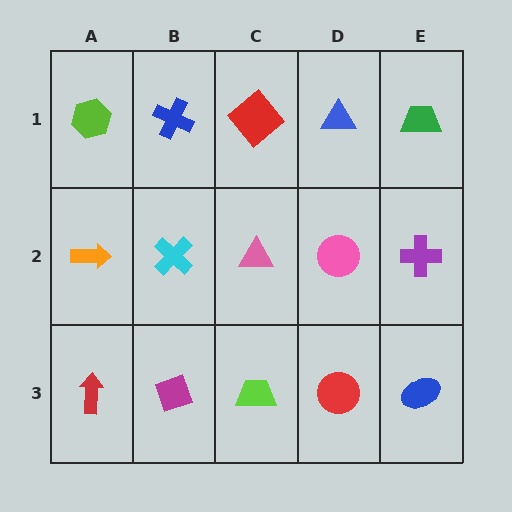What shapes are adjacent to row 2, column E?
A green trapezoid (row 1, column E), a blue ellipse (row 3, column E), a pink circle (row 2, column D).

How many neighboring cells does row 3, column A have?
2.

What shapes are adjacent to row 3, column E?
A purple cross (row 2, column E), a red circle (row 3, column D).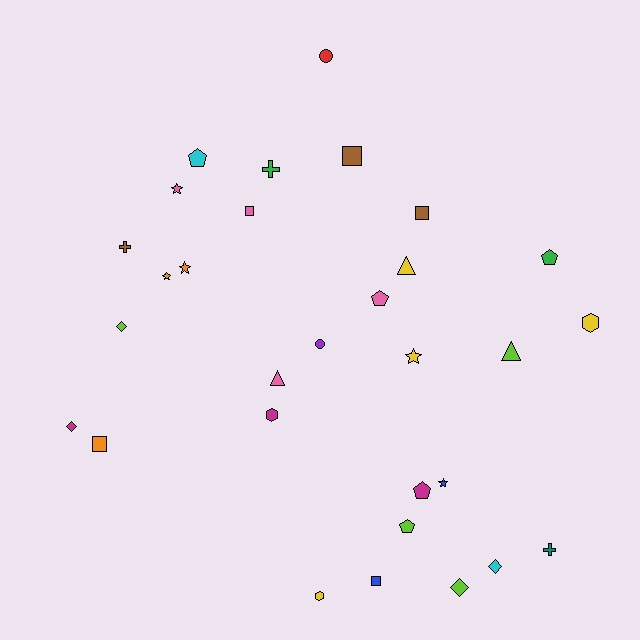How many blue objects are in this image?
There are 2 blue objects.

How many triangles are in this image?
There are 3 triangles.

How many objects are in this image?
There are 30 objects.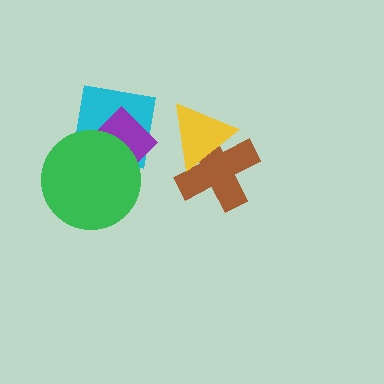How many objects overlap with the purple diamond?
2 objects overlap with the purple diamond.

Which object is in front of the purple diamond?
The green circle is in front of the purple diamond.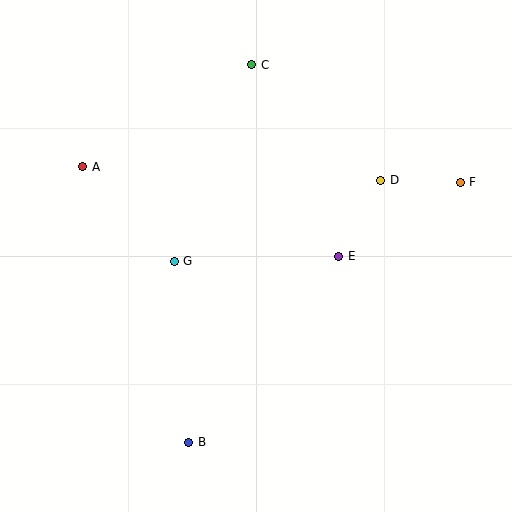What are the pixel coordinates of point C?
Point C is at (252, 65).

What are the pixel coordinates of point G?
Point G is at (174, 261).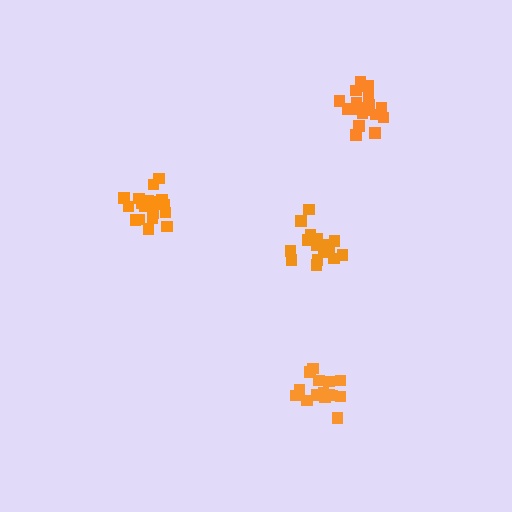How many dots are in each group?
Group 1: 15 dots, Group 2: 18 dots, Group 3: 16 dots, Group 4: 20 dots (69 total).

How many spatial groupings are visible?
There are 4 spatial groupings.